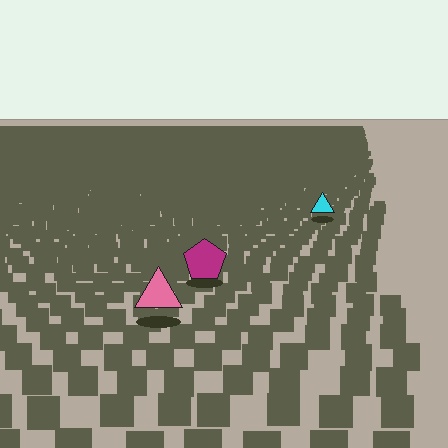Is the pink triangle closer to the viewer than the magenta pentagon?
Yes. The pink triangle is closer — you can tell from the texture gradient: the ground texture is coarser near it.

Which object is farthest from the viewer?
The cyan triangle is farthest from the viewer. It appears smaller and the ground texture around it is denser.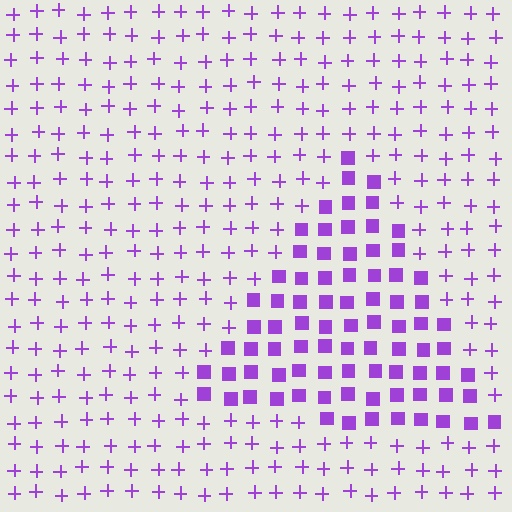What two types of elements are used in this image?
The image uses squares inside the triangle region and plus signs outside it.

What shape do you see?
I see a triangle.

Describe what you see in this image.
The image is filled with small purple elements arranged in a uniform grid. A triangle-shaped region contains squares, while the surrounding area contains plus signs. The boundary is defined purely by the change in element shape.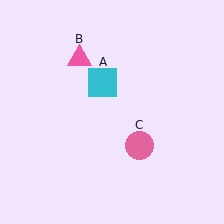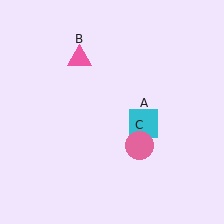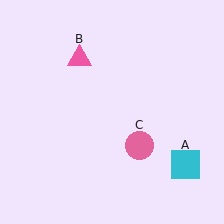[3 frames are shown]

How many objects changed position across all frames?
1 object changed position: cyan square (object A).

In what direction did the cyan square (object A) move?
The cyan square (object A) moved down and to the right.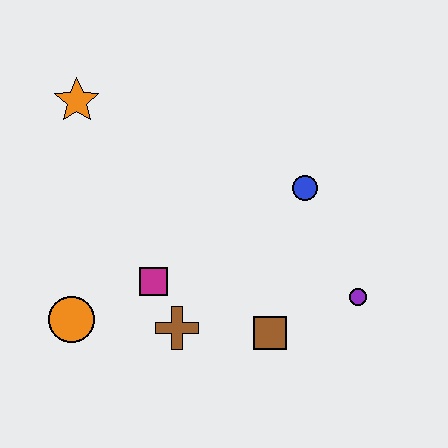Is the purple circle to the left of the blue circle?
No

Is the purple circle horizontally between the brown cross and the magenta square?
No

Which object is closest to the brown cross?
The magenta square is closest to the brown cross.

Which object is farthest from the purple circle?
The orange star is farthest from the purple circle.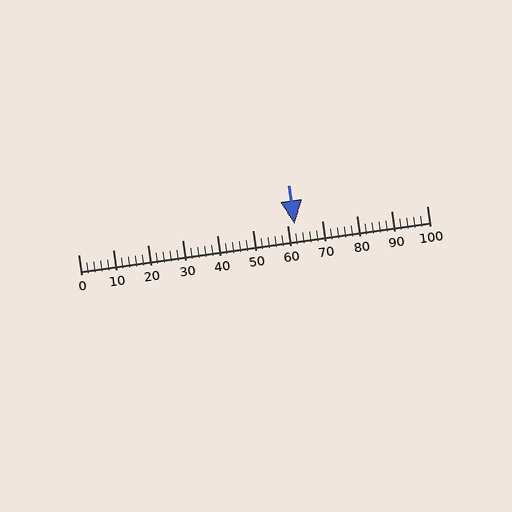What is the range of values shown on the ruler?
The ruler shows values from 0 to 100.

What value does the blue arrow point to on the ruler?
The blue arrow points to approximately 62.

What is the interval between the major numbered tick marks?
The major tick marks are spaced 10 units apart.